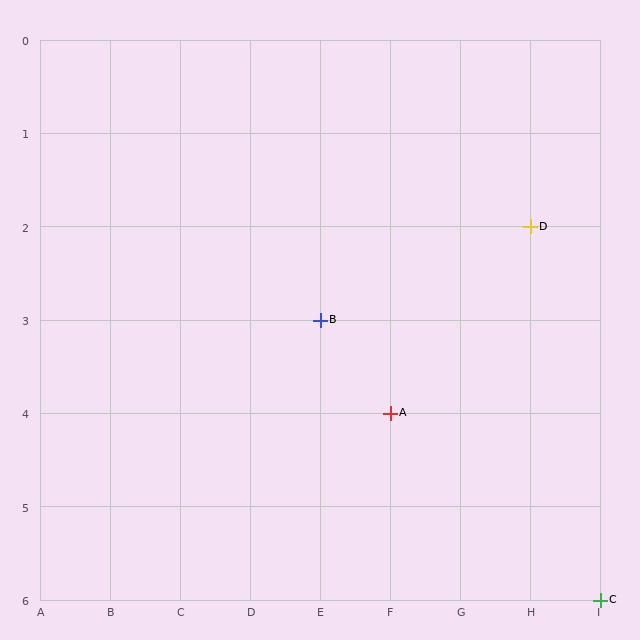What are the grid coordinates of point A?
Point A is at grid coordinates (F, 4).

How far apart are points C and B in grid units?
Points C and B are 4 columns and 3 rows apart (about 5.0 grid units diagonally).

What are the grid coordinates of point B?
Point B is at grid coordinates (E, 3).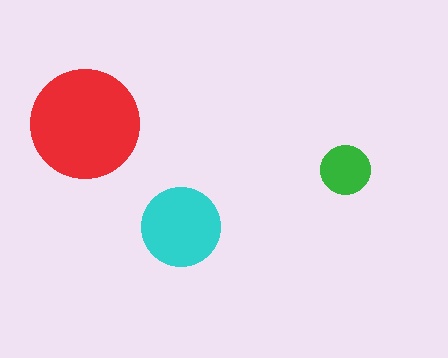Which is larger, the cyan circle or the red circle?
The red one.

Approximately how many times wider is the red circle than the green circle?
About 2 times wider.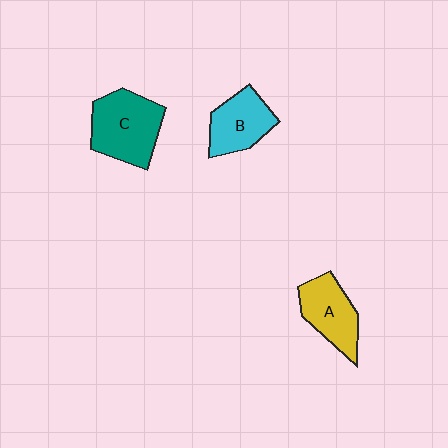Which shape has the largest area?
Shape C (teal).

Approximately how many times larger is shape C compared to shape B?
Approximately 1.4 times.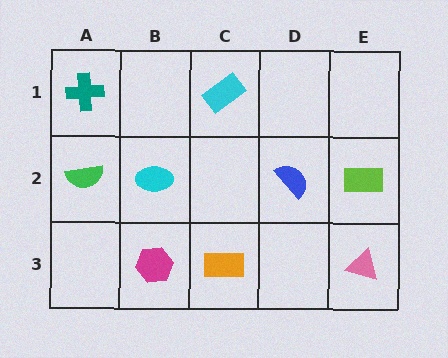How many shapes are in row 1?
2 shapes.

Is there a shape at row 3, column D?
No, that cell is empty.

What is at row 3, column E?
A pink triangle.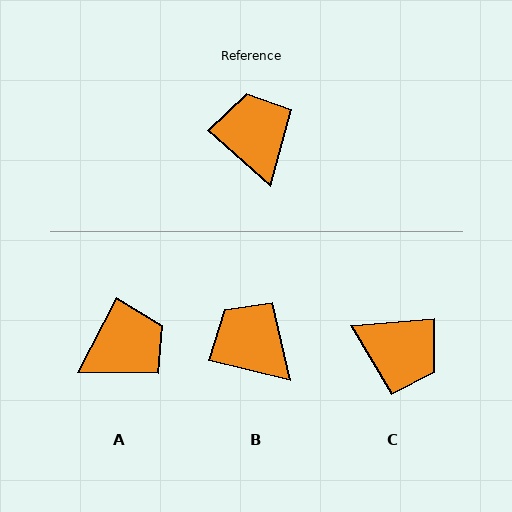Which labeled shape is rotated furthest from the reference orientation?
C, about 133 degrees away.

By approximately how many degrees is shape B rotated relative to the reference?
Approximately 29 degrees counter-clockwise.